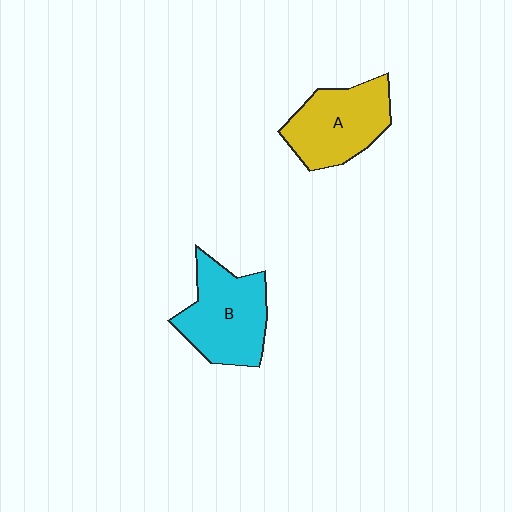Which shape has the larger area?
Shape B (cyan).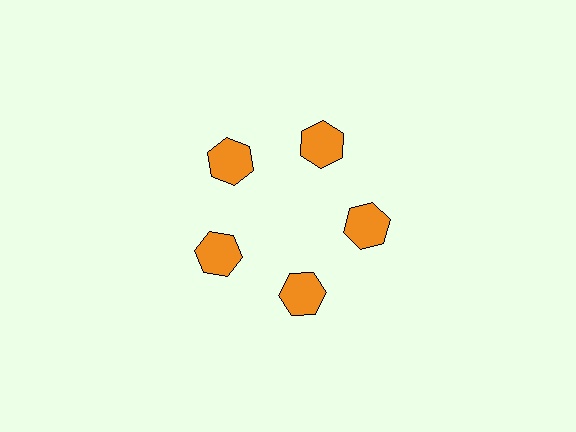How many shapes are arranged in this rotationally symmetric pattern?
There are 5 shapes, arranged in 5 groups of 1.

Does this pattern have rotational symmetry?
Yes, this pattern has 5-fold rotational symmetry. It looks the same after rotating 72 degrees around the center.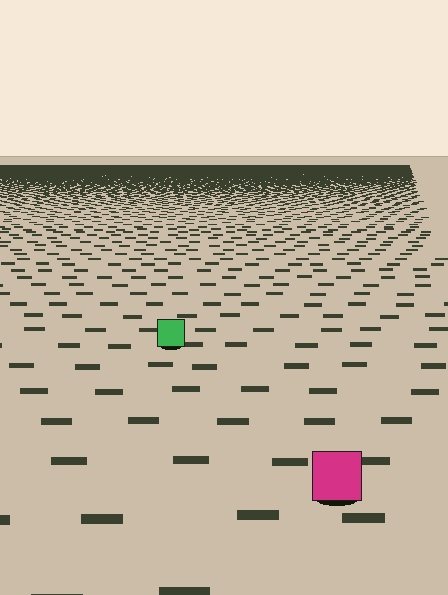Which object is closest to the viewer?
The magenta square is closest. The texture marks near it are larger and more spread out.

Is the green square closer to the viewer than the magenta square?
No. The magenta square is closer — you can tell from the texture gradient: the ground texture is coarser near it.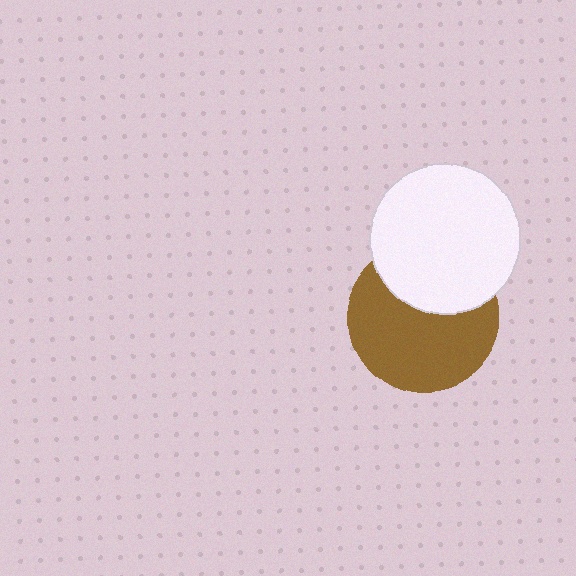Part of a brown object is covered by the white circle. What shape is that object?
It is a circle.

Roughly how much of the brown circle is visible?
About half of it is visible (roughly 64%).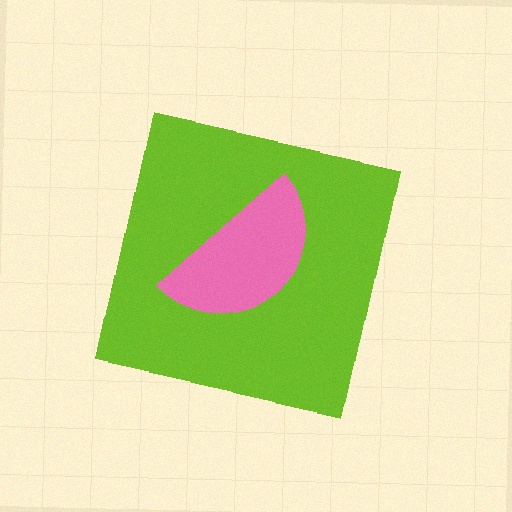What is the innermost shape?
The pink semicircle.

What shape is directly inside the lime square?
The pink semicircle.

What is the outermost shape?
The lime square.